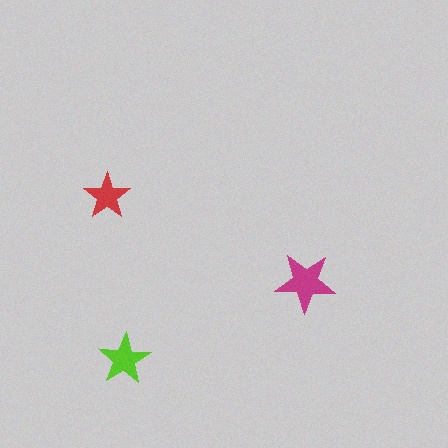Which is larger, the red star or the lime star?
The lime one.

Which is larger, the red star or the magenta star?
The magenta one.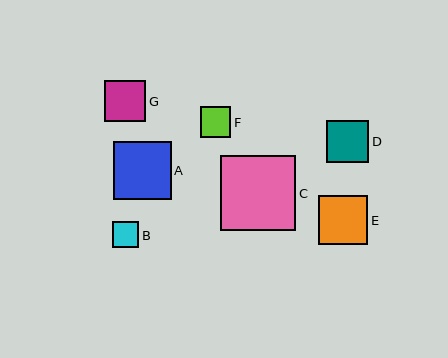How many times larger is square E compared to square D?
Square E is approximately 1.2 times the size of square D.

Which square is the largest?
Square C is the largest with a size of approximately 75 pixels.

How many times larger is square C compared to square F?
Square C is approximately 2.5 times the size of square F.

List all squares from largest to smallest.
From largest to smallest: C, A, E, D, G, F, B.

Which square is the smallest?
Square B is the smallest with a size of approximately 26 pixels.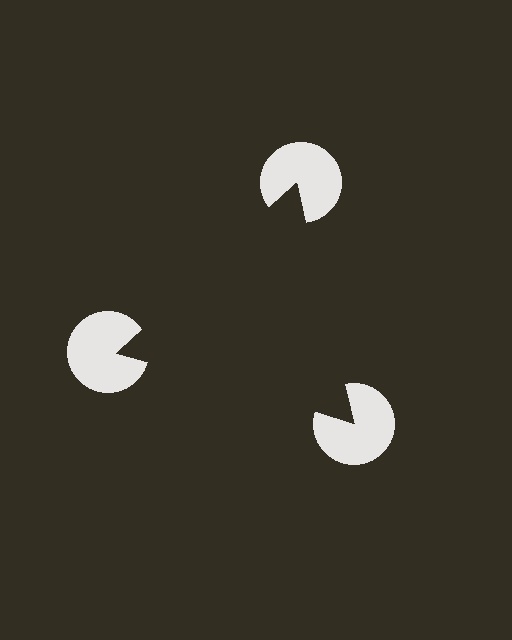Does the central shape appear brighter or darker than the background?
It typically appears slightly darker than the background, even though no actual brightness change is drawn.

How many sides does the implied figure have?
3 sides.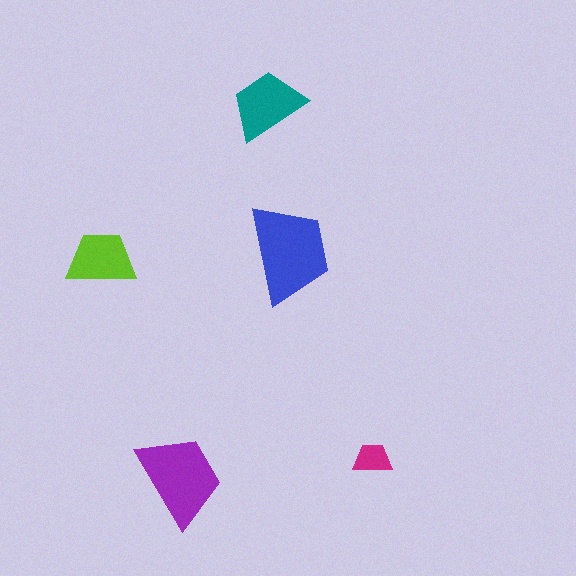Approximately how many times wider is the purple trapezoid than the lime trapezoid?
About 1.5 times wider.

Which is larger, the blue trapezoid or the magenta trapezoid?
The blue one.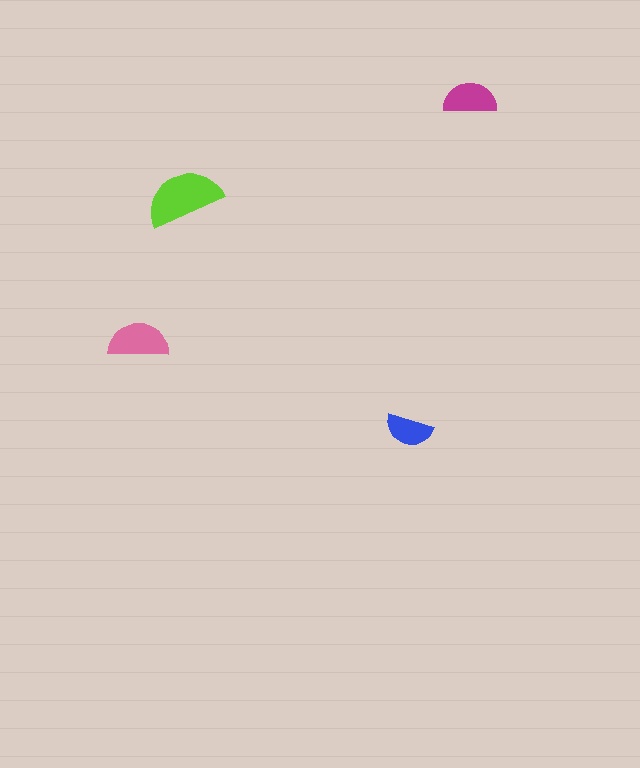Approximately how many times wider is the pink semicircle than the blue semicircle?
About 1.5 times wider.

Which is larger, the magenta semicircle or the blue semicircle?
The magenta one.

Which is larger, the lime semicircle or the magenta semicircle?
The lime one.